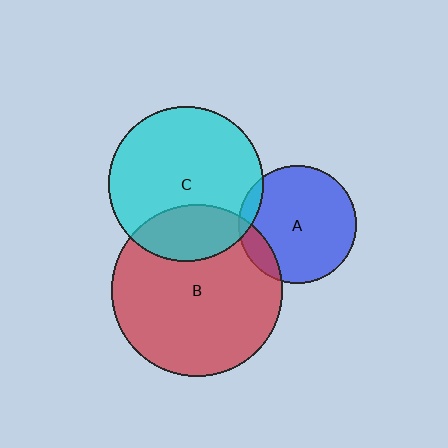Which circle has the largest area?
Circle B (red).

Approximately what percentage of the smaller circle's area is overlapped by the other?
Approximately 25%.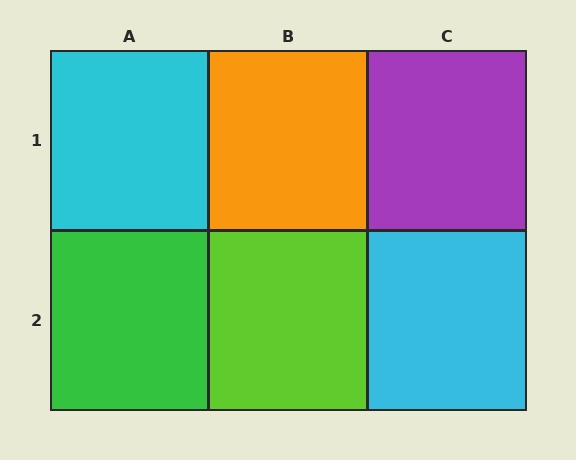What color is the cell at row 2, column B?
Lime.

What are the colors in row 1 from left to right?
Cyan, orange, purple.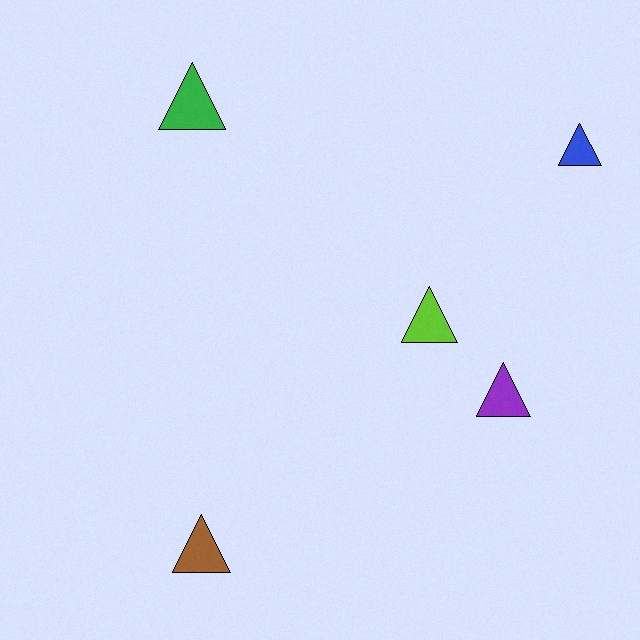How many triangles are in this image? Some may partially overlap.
There are 5 triangles.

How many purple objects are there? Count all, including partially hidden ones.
There is 1 purple object.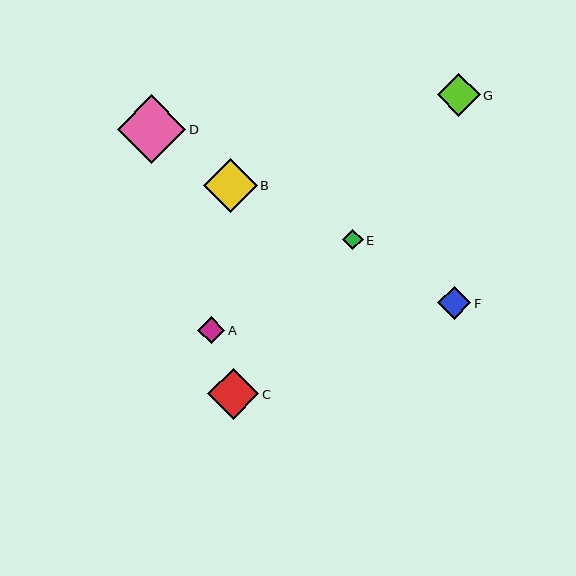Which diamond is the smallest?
Diamond E is the smallest with a size of approximately 21 pixels.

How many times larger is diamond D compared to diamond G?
Diamond D is approximately 1.6 times the size of diamond G.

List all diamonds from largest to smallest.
From largest to smallest: D, B, C, G, F, A, E.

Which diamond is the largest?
Diamond D is the largest with a size of approximately 68 pixels.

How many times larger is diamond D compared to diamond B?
Diamond D is approximately 1.3 times the size of diamond B.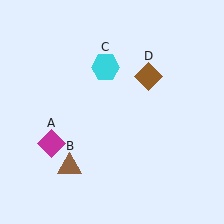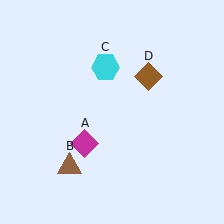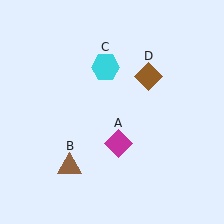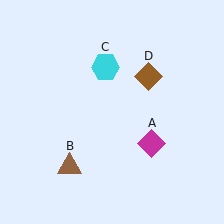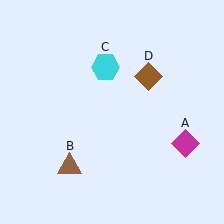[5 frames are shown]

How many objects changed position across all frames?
1 object changed position: magenta diamond (object A).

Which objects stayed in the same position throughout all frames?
Brown triangle (object B) and cyan hexagon (object C) and brown diamond (object D) remained stationary.